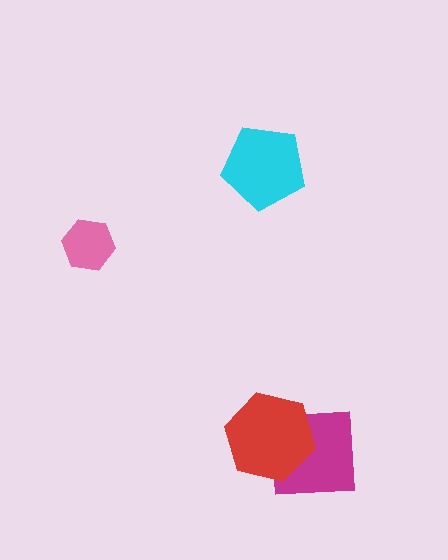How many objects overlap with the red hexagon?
1 object overlaps with the red hexagon.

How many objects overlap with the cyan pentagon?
0 objects overlap with the cyan pentagon.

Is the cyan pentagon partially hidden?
No, no other shape covers it.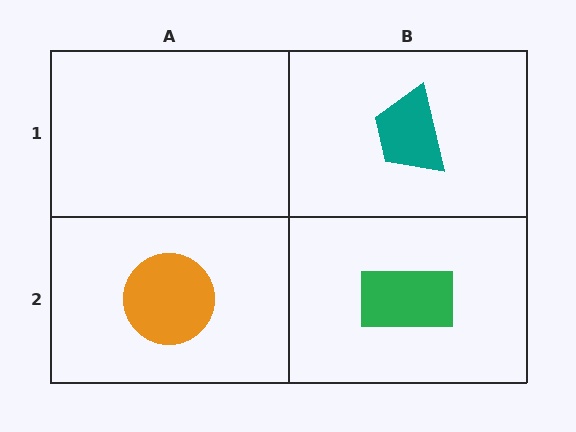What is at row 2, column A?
An orange circle.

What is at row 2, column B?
A green rectangle.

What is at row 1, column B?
A teal trapezoid.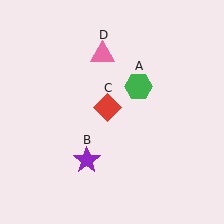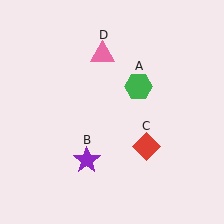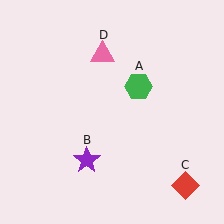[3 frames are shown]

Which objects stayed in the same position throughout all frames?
Green hexagon (object A) and purple star (object B) and pink triangle (object D) remained stationary.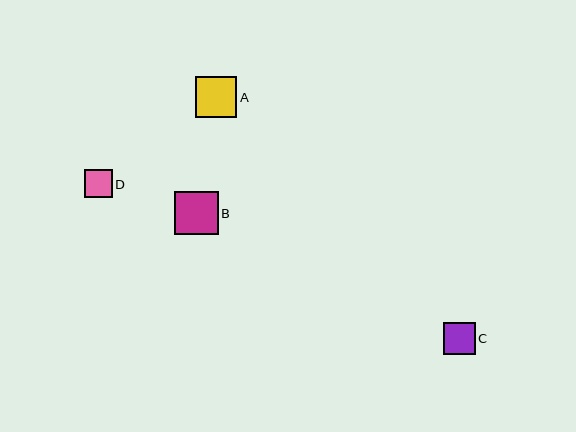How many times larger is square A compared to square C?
Square A is approximately 1.3 times the size of square C.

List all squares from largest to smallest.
From largest to smallest: B, A, C, D.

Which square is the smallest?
Square D is the smallest with a size of approximately 28 pixels.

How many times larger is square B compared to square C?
Square B is approximately 1.4 times the size of square C.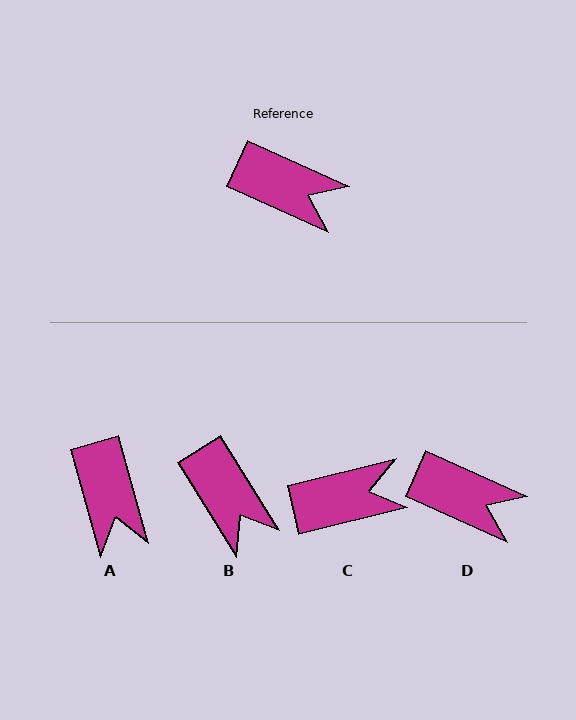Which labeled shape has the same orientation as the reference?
D.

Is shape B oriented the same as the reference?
No, it is off by about 34 degrees.